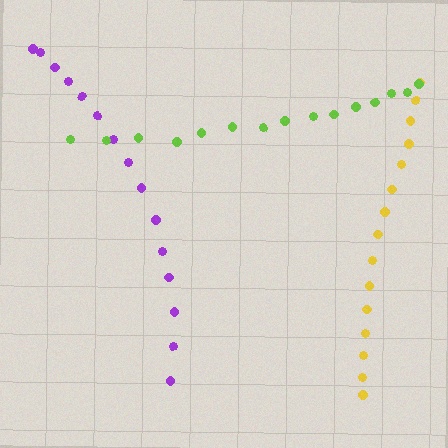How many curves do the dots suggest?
There are 3 distinct paths.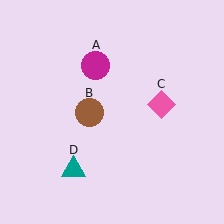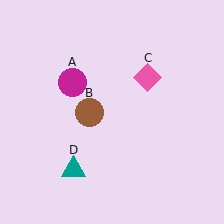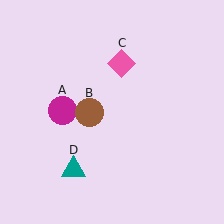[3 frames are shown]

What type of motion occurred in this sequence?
The magenta circle (object A), pink diamond (object C) rotated counterclockwise around the center of the scene.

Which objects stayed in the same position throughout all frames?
Brown circle (object B) and teal triangle (object D) remained stationary.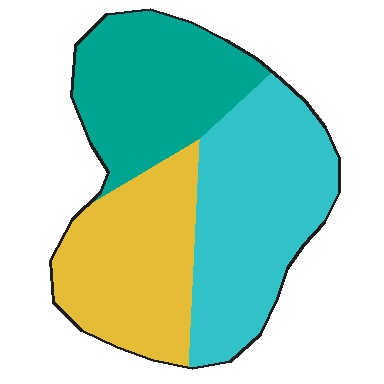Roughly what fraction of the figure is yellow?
Yellow takes up about one third (1/3) of the figure.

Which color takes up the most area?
Cyan, at roughly 40%.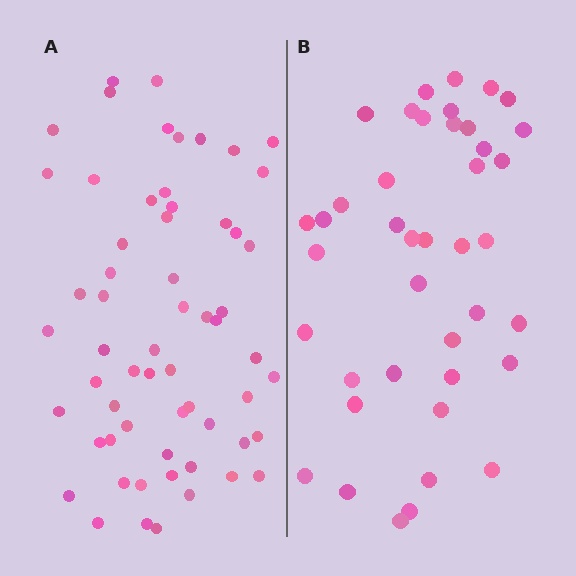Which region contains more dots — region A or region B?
Region A (the left region) has more dots.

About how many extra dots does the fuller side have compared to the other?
Region A has approximately 20 more dots than region B.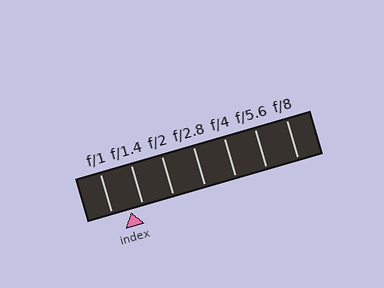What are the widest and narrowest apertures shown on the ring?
The widest aperture shown is f/1 and the narrowest is f/8.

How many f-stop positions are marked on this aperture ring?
There are 7 f-stop positions marked.